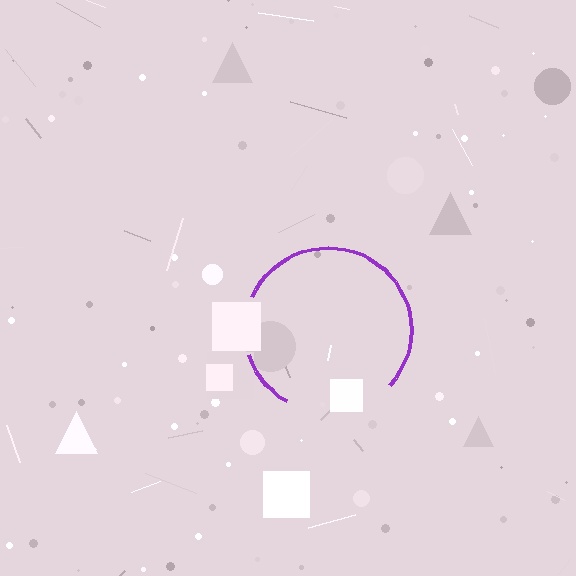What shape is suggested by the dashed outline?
The dashed outline suggests a circle.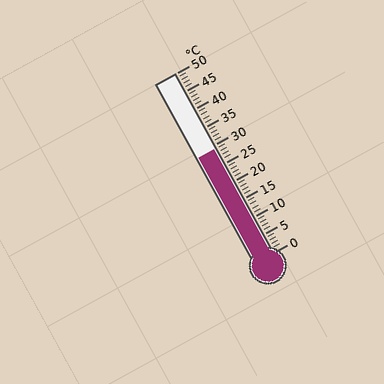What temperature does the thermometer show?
The thermometer shows approximately 29°C.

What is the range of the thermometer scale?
The thermometer scale ranges from 0°C to 50°C.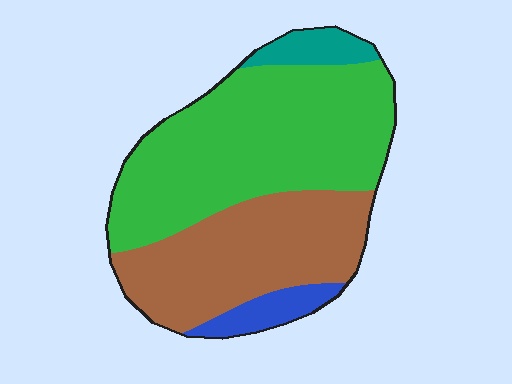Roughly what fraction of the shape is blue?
Blue covers 6% of the shape.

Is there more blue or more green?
Green.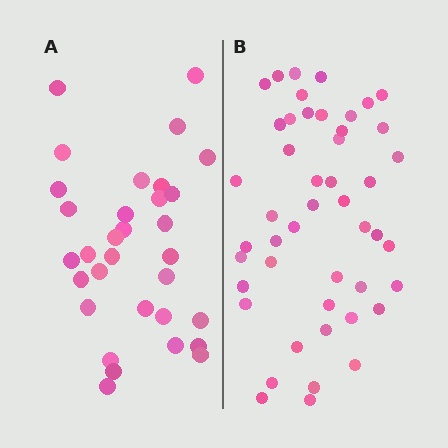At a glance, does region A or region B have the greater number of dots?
Region B (the right region) has more dots.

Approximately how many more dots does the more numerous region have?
Region B has approximately 15 more dots than region A.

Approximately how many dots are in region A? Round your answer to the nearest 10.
About 30 dots. (The exact count is 32, which rounds to 30.)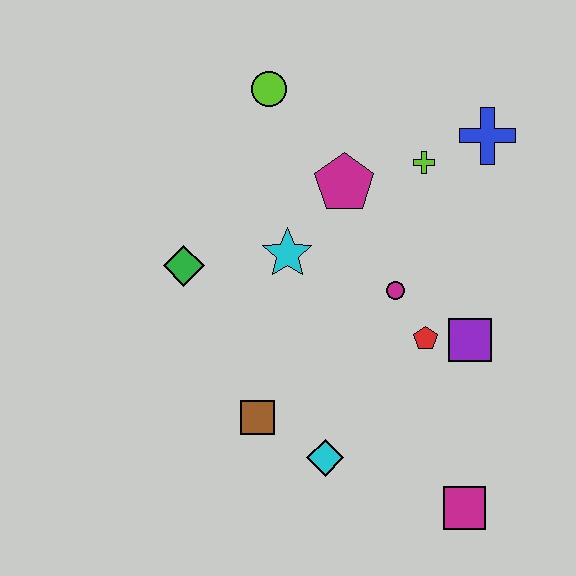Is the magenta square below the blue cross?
Yes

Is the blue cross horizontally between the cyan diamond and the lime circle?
No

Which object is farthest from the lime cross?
The magenta square is farthest from the lime cross.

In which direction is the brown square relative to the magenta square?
The brown square is to the left of the magenta square.